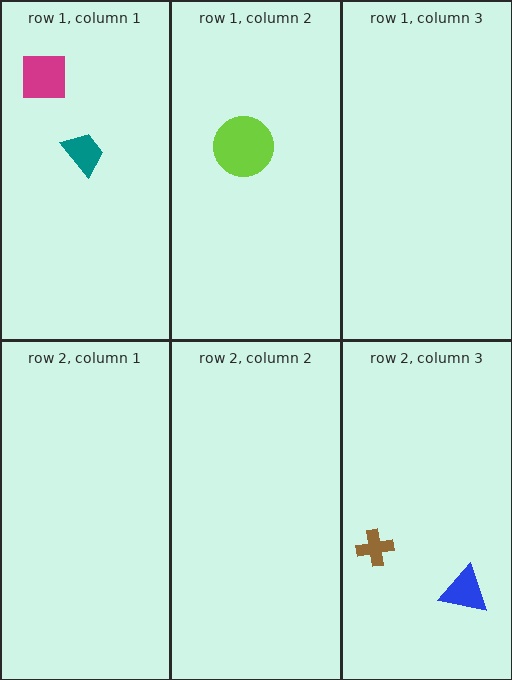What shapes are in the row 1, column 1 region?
The teal trapezoid, the magenta square.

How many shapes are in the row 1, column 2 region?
1.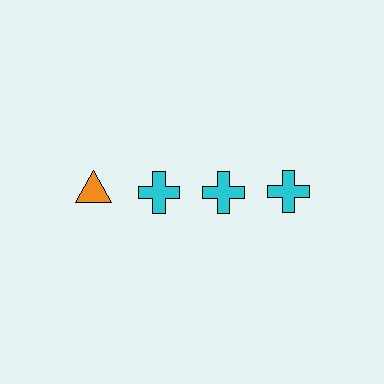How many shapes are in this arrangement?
There are 4 shapes arranged in a grid pattern.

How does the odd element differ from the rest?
It differs in both color (orange instead of cyan) and shape (triangle instead of cross).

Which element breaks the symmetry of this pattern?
The orange triangle in the top row, leftmost column breaks the symmetry. All other shapes are cyan crosses.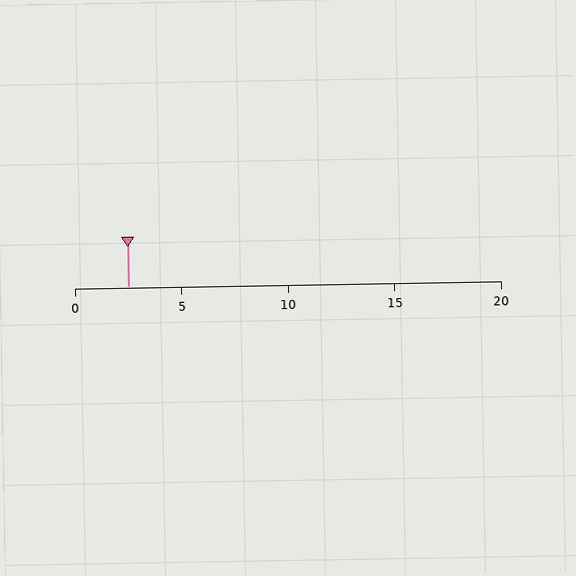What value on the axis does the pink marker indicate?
The marker indicates approximately 2.5.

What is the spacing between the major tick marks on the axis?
The major ticks are spaced 5 apart.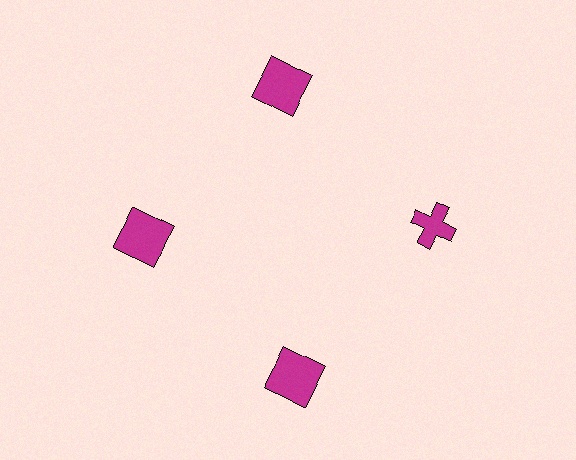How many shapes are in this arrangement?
There are 4 shapes arranged in a ring pattern.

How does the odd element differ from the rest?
It has a different shape: cross instead of square.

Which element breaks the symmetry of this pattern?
The magenta cross at roughly the 3 o'clock position breaks the symmetry. All other shapes are magenta squares.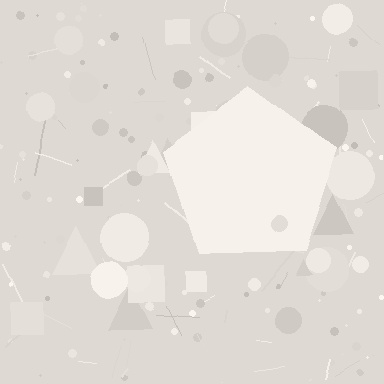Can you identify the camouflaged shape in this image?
The camouflaged shape is a pentagon.